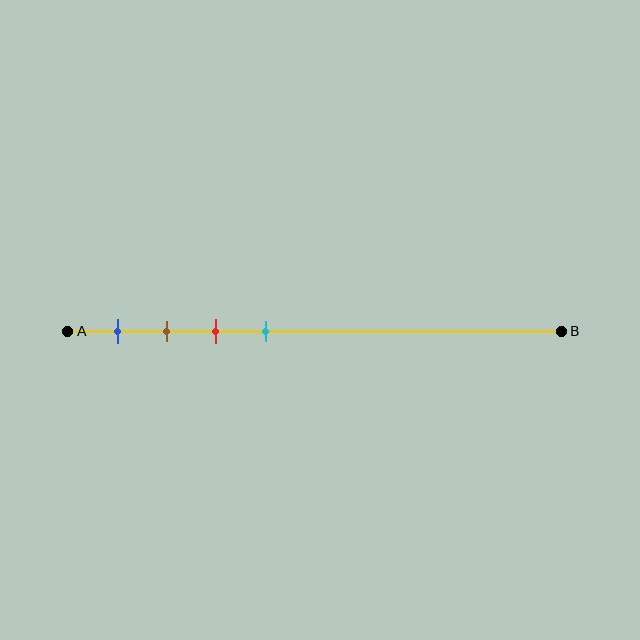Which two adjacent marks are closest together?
The brown and red marks are the closest adjacent pair.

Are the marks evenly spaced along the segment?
Yes, the marks are approximately evenly spaced.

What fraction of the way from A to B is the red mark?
The red mark is approximately 30% (0.3) of the way from A to B.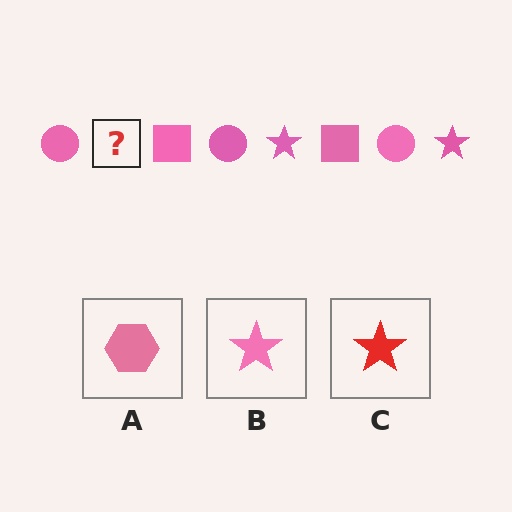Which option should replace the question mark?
Option B.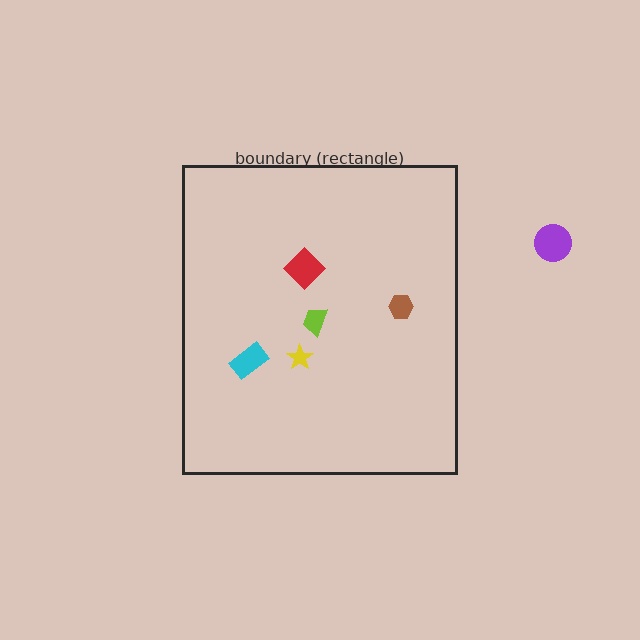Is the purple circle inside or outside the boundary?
Outside.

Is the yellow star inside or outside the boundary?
Inside.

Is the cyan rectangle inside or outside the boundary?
Inside.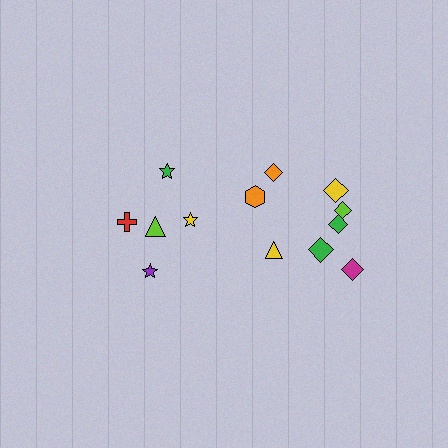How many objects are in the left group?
There are 5 objects.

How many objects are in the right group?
There are 8 objects.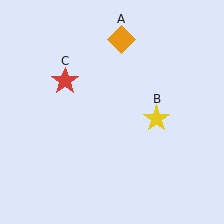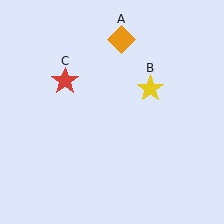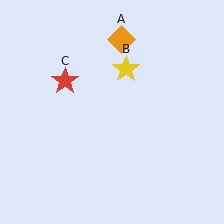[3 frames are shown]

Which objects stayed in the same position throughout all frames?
Orange diamond (object A) and red star (object C) remained stationary.